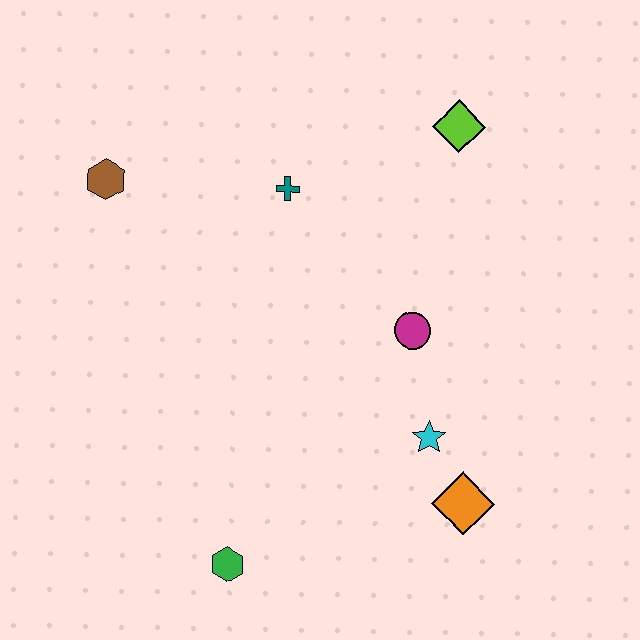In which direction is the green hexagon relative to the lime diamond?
The green hexagon is below the lime diamond.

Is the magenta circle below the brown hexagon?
Yes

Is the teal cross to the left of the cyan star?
Yes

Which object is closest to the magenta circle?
The cyan star is closest to the magenta circle.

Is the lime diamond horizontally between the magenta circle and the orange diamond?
Yes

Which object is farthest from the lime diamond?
The green hexagon is farthest from the lime diamond.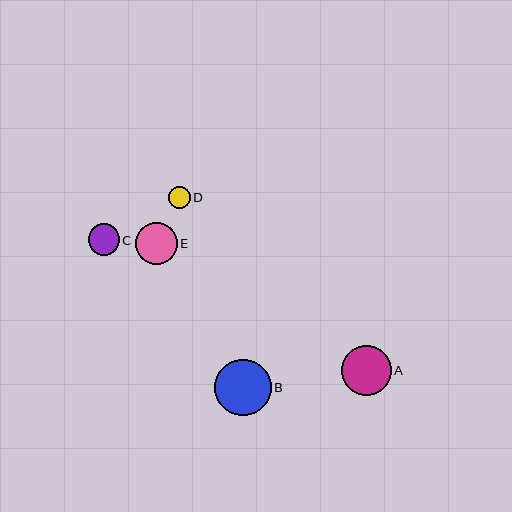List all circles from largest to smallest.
From largest to smallest: B, A, E, C, D.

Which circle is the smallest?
Circle D is the smallest with a size of approximately 21 pixels.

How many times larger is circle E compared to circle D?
Circle E is approximately 1.9 times the size of circle D.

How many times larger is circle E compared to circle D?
Circle E is approximately 1.9 times the size of circle D.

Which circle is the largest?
Circle B is the largest with a size of approximately 56 pixels.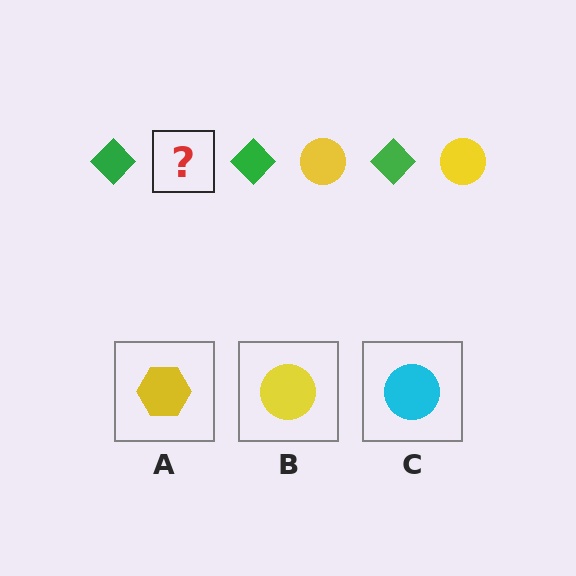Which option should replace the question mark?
Option B.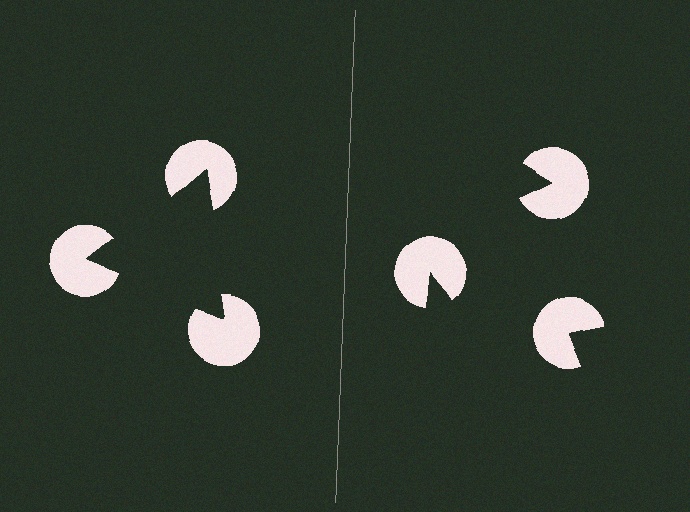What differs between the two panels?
The pac-man discs are positioned identically on both sides; only the wedge orientations differ. On the left they align to a triangle; on the right they are misaligned.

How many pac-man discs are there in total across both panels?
6 — 3 on each side.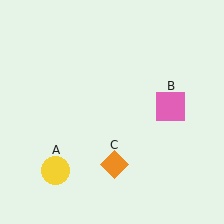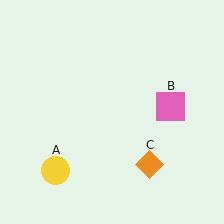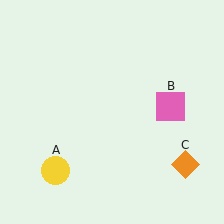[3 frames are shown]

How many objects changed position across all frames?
1 object changed position: orange diamond (object C).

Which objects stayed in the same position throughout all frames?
Yellow circle (object A) and pink square (object B) remained stationary.